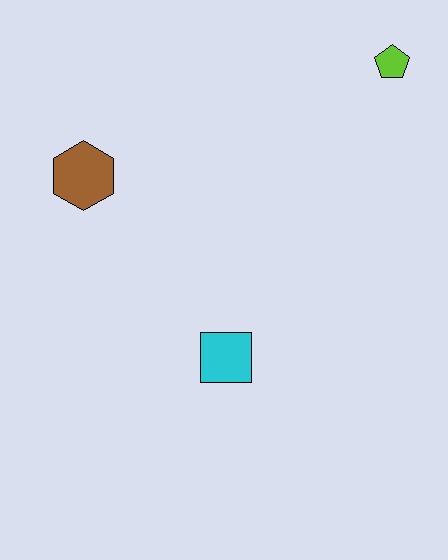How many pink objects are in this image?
There are no pink objects.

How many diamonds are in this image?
There are no diamonds.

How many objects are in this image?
There are 3 objects.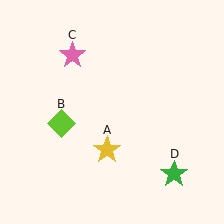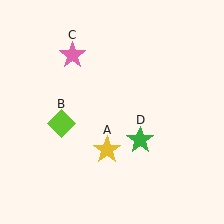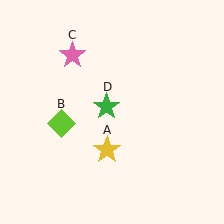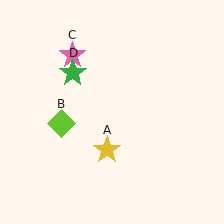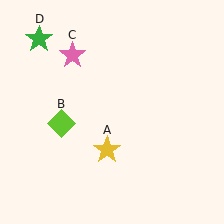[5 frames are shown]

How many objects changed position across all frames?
1 object changed position: green star (object D).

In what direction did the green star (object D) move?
The green star (object D) moved up and to the left.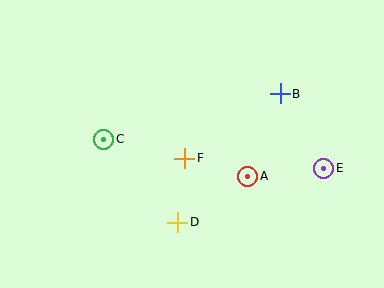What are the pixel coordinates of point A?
Point A is at (248, 176).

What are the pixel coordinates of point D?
Point D is at (178, 222).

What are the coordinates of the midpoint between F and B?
The midpoint between F and B is at (232, 126).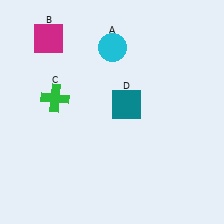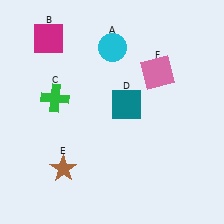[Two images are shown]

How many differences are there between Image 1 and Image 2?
There are 2 differences between the two images.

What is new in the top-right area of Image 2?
A pink square (F) was added in the top-right area of Image 2.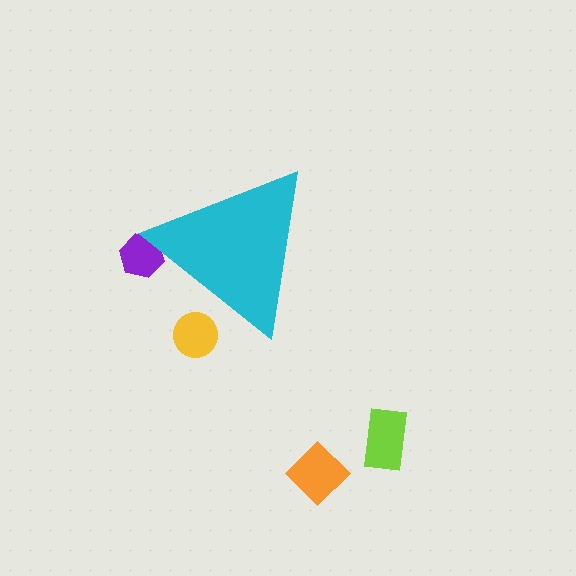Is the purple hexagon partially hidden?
Yes, the purple hexagon is partially hidden behind the cyan triangle.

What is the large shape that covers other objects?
A cyan triangle.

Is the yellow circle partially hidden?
Yes, the yellow circle is partially hidden behind the cyan triangle.